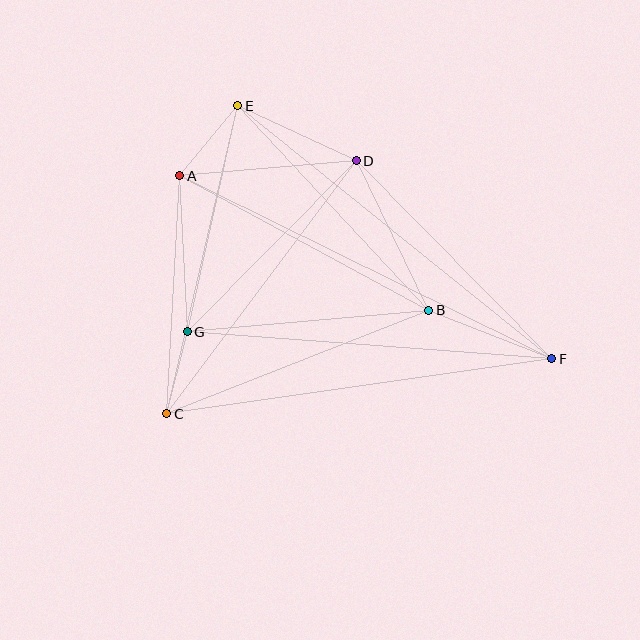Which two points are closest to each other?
Points C and G are closest to each other.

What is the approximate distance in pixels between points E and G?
The distance between E and G is approximately 232 pixels.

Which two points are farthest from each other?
Points A and F are farthest from each other.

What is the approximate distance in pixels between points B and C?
The distance between B and C is approximately 282 pixels.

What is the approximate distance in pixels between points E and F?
The distance between E and F is approximately 403 pixels.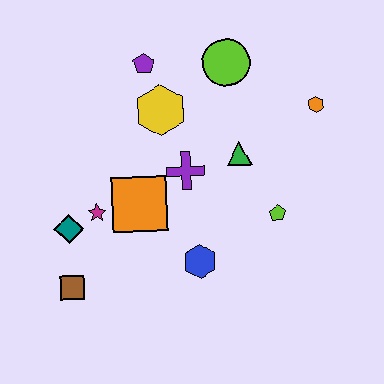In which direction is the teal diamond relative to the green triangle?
The teal diamond is to the left of the green triangle.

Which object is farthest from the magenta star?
The orange hexagon is farthest from the magenta star.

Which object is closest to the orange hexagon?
The green triangle is closest to the orange hexagon.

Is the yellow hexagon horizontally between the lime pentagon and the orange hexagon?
No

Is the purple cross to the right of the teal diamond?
Yes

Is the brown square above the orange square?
No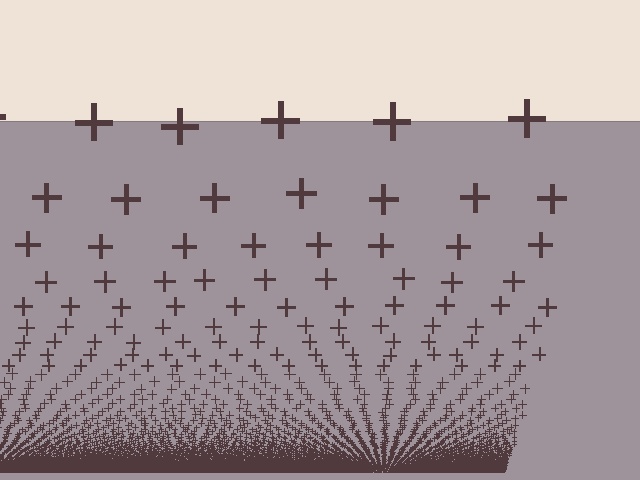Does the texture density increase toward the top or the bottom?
Density increases toward the bottom.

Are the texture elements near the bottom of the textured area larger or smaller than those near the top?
Smaller. The gradient is inverted — elements near the bottom are smaller and denser.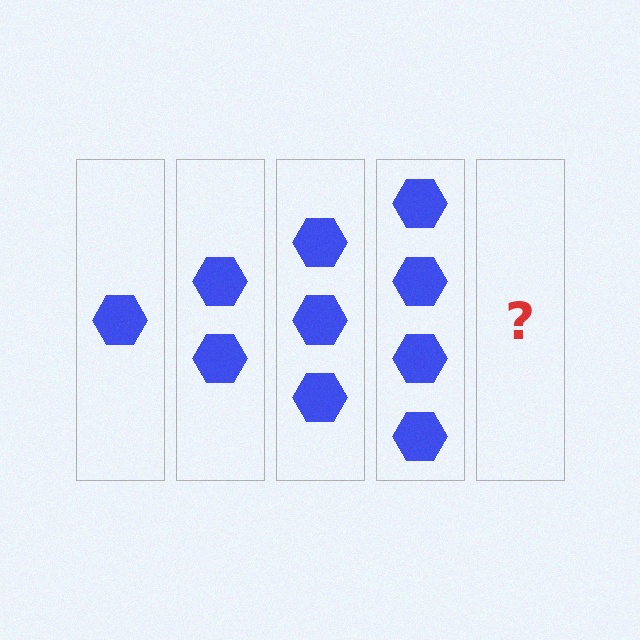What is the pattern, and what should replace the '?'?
The pattern is that each step adds one more hexagon. The '?' should be 5 hexagons.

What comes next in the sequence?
The next element should be 5 hexagons.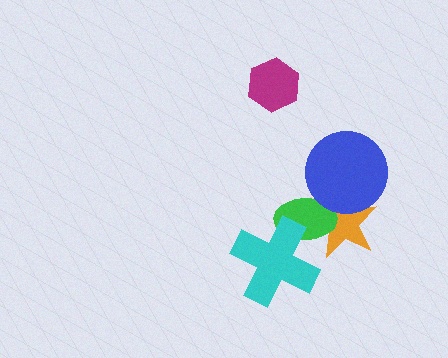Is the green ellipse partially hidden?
Yes, it is partially covered by another shape.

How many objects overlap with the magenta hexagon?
0 objects overlap with the magenta hexagon.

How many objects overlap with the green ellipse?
3 objects overlap with the green ellipse.